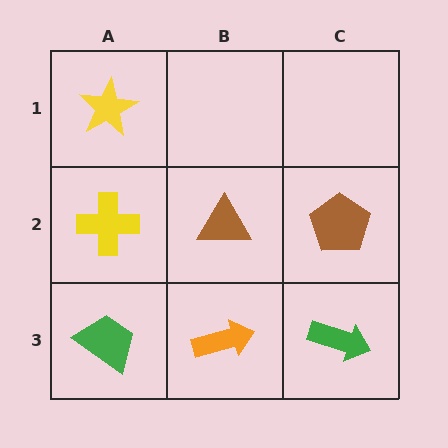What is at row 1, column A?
A yellow star.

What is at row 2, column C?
A brown pentagon.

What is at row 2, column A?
A yellow cross.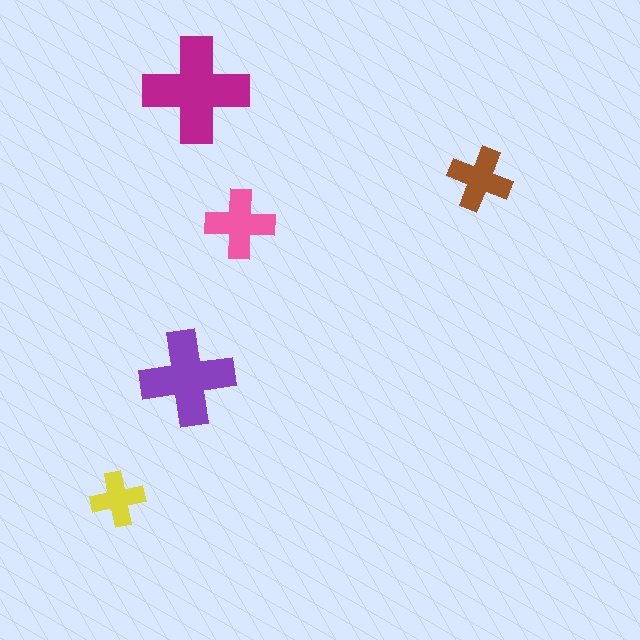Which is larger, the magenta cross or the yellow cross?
The magenta one.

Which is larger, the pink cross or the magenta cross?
The magenta one.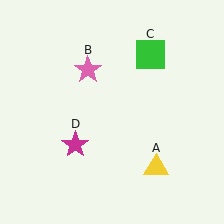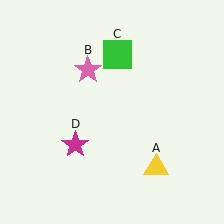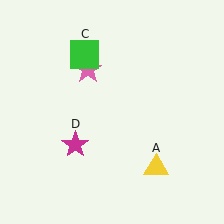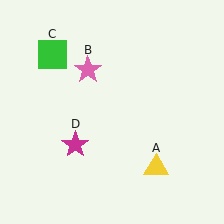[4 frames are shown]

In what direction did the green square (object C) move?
The green square (object C) moved left.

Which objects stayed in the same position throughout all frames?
Yellow triangle (object A) and pink star (object B) and magenta star (object D) remained stationary.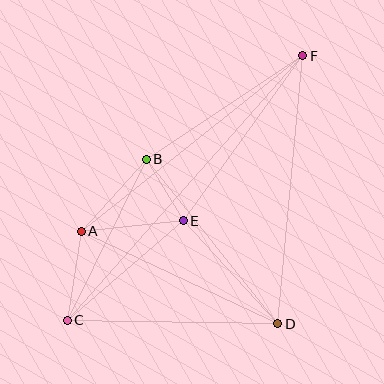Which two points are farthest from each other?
Points C and F are farthest from each other.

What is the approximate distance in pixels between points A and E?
The distance between A and E is approximately 103 pixels.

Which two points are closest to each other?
Points B and E are closest to each other.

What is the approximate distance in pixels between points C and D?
The distance between C and D is approximately 210 pixels.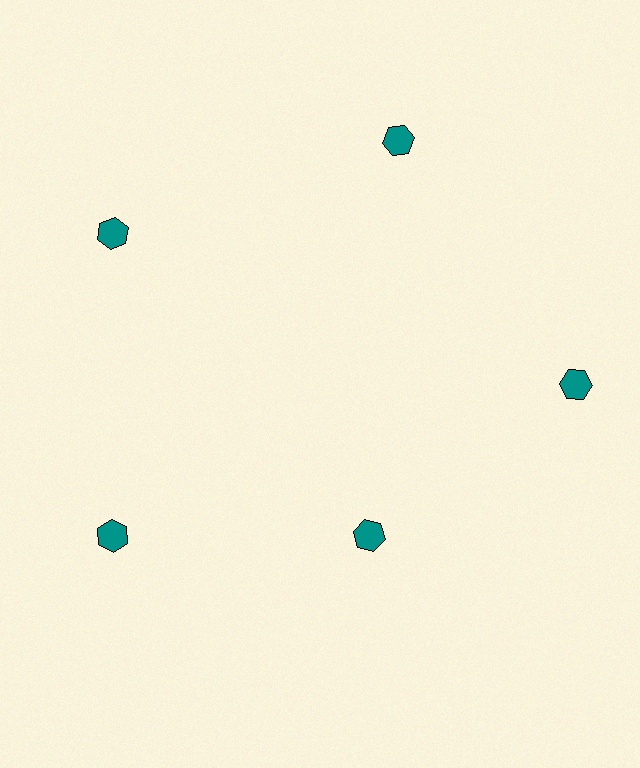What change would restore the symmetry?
The symmetry would be restored by moving it outward, back onto the ring so that all 5 hexagons sit at equal angles and equal distance from the center.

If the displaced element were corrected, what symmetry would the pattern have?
It would have 5-fold rotational symmetry — the pattern would map onto itself every 72 degrees.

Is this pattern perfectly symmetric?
No. The 5 teal hexagons are arranged in a ring, but one element near the 5 o'clock position is pulled inward toward the center, breaking the 5-fold rotational symmetry.